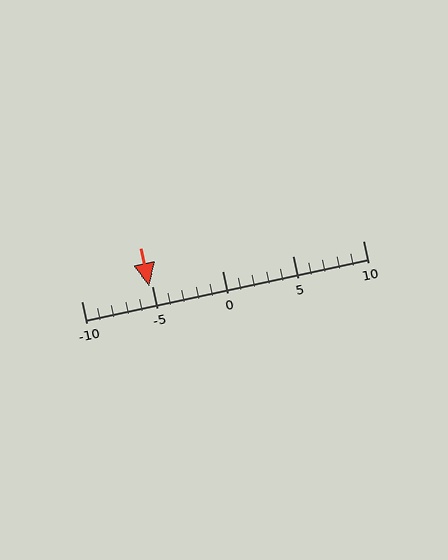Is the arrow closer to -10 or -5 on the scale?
The arrow is closer to -5.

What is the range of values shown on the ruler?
The ruler shows values from -10 to 10.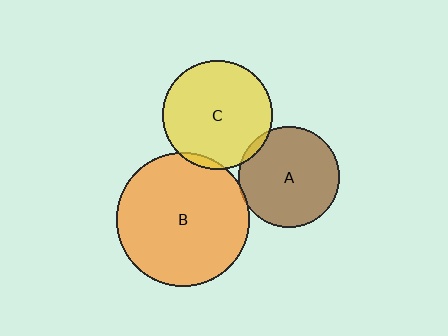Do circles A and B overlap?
Yes.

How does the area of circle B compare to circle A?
Approximately 1.7 times.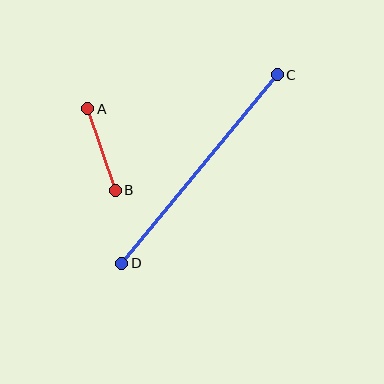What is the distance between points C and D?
The distance is approximately 244 pixels.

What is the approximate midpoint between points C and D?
The midpoint is at approximately (200, 169) pixels.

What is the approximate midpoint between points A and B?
The midpoint is at approximately (101, 150) pixels.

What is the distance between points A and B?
The distance is approximately 86 pixels.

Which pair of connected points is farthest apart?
Points C and D are farthest apart.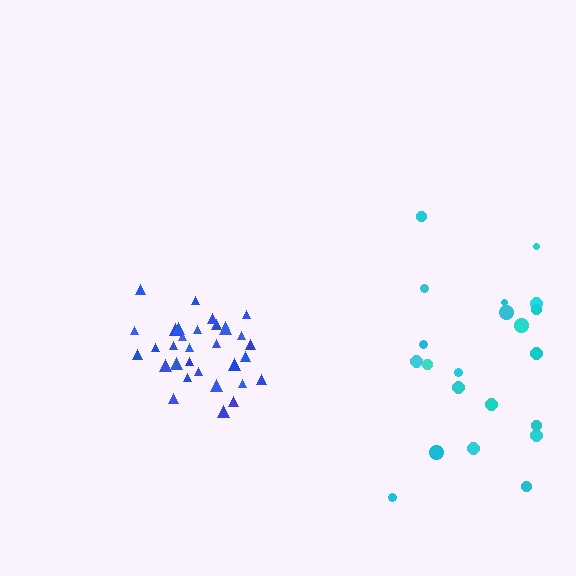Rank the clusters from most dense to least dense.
blue, cyan.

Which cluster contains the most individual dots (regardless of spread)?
Blue (32).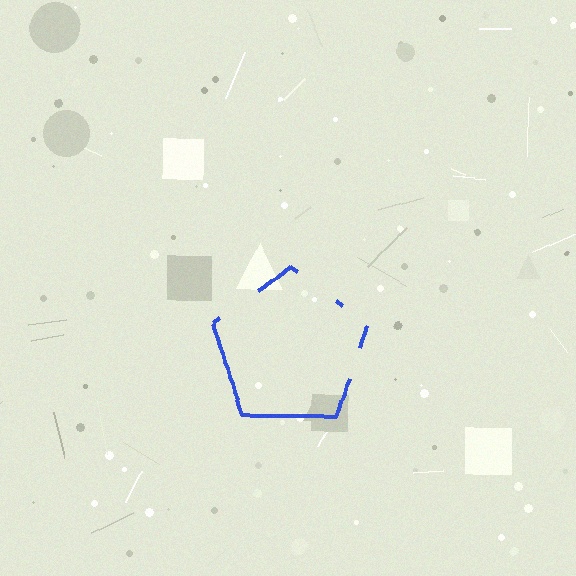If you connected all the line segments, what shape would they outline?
They would outline a pentagon.